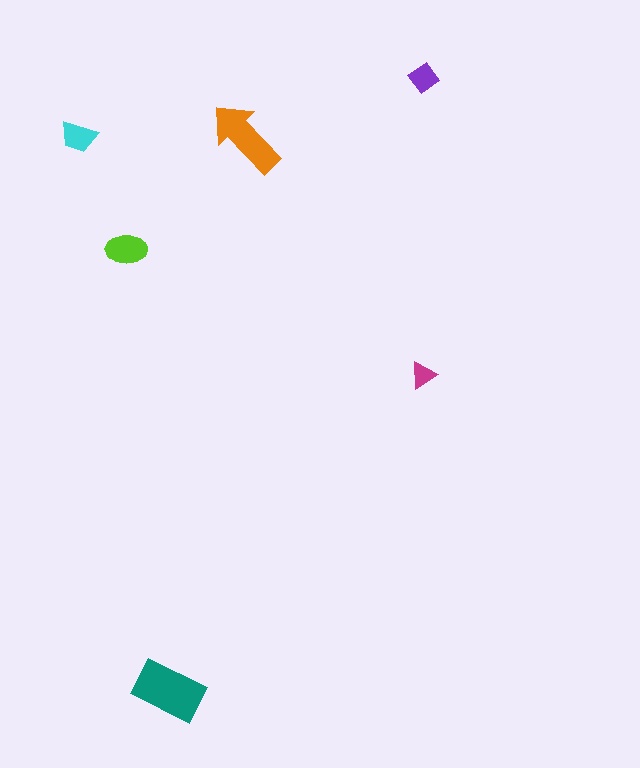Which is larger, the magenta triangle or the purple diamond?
The purple diamond.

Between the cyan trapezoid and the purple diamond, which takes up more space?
The cyan trapezoid.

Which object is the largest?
The teal rectangle.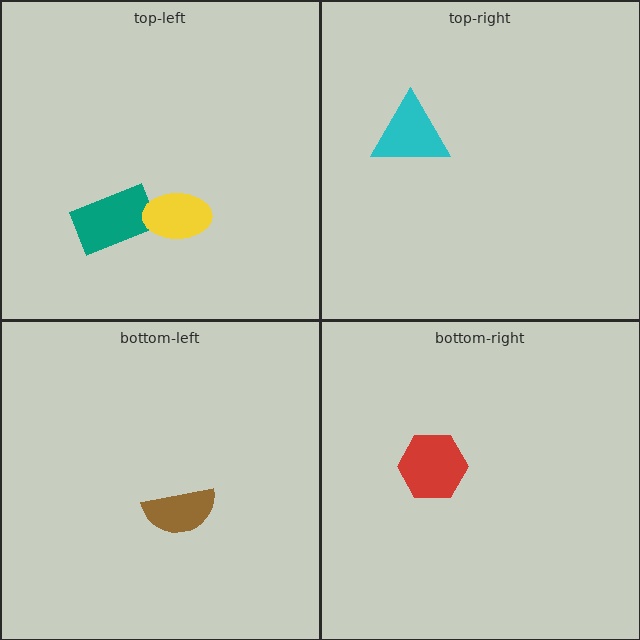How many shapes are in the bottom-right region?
1.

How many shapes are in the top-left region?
2.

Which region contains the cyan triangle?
The top-right region.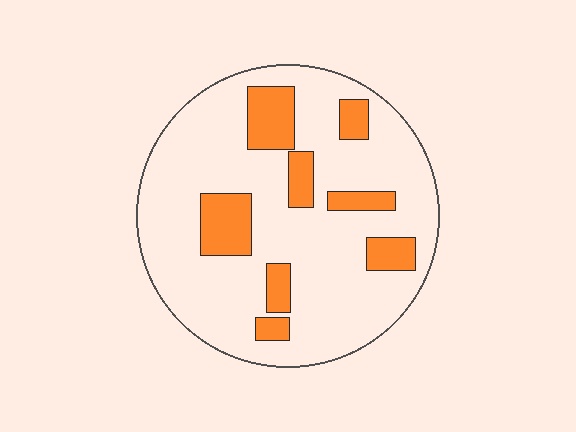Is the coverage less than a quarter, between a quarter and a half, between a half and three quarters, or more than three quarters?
Less than a quarter.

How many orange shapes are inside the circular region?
8.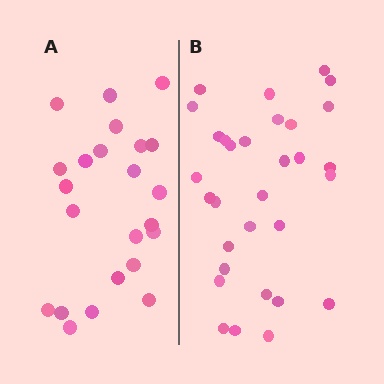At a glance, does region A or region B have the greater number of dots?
Region B (the right region) has more dots.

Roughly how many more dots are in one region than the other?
Region B has roughly 8 or so more dots than region A.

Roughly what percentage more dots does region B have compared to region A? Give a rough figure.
About 35% more.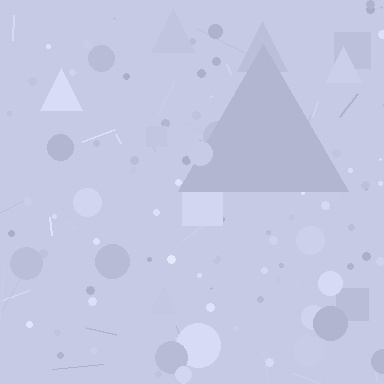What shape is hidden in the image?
A triangle is hidden in the image.